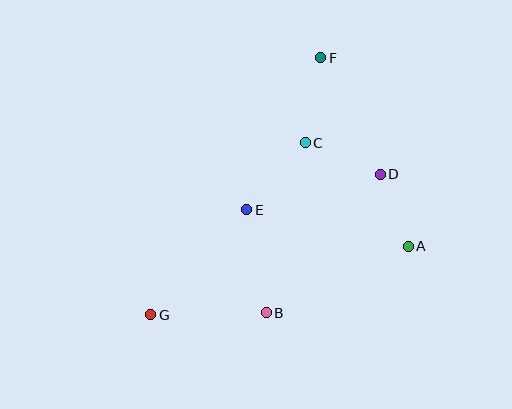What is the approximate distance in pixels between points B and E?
The distance between B and E is approximately 105 pixels.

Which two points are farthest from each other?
Points F and G are farthest from each other.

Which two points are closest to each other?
Points A and D are closest to each other.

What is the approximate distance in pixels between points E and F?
The distance between E and F is approximately 169 pixels.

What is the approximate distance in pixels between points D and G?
The distance between D and G is approximately 269 pixels.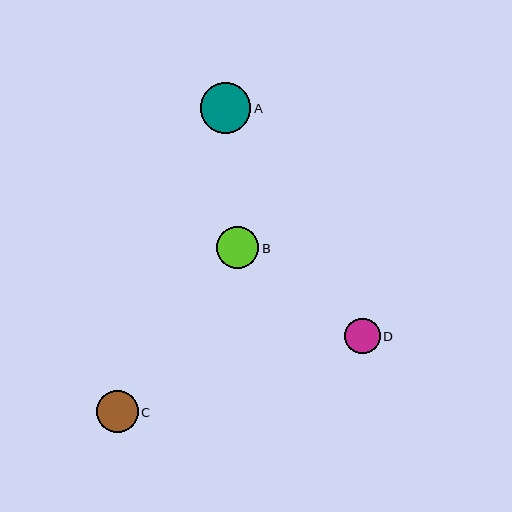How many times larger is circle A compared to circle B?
Circle A is approximately 1.2 times the size of circle B.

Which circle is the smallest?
Circle D is the smallest with a size of approximately 35 pixels.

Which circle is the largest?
Circle A is the largest with a size of approximately 50 pixels.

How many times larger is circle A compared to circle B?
Circle A is approximately 1.2 times the size of circle B.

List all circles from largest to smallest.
From largest to smallest: A, B, C, D.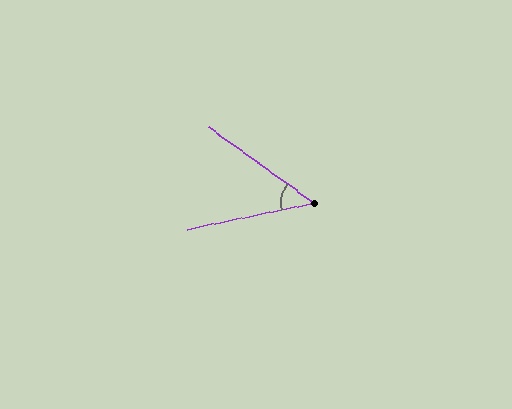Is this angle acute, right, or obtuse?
It is acute.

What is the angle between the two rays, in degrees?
Approximately 47 degrees.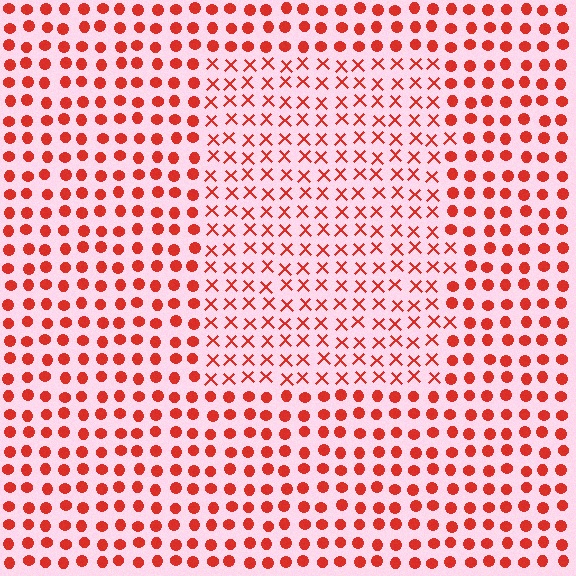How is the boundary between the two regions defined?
The boundary is defined by a change in element shape: X marks inside vs. circles outside. All elements share the same color and spacing.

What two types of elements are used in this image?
The image uses X marks inside the rectangle region and circles outside it.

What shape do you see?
I see a rectangle.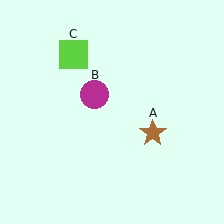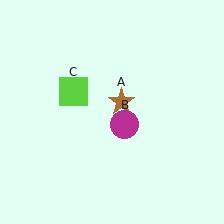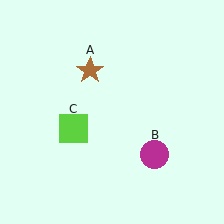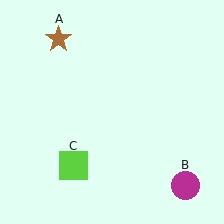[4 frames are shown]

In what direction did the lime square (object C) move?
The lime square (object C) moved down.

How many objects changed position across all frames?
3 objects changed position: brown star (object A), magenta circle (object B), lime square (object C).